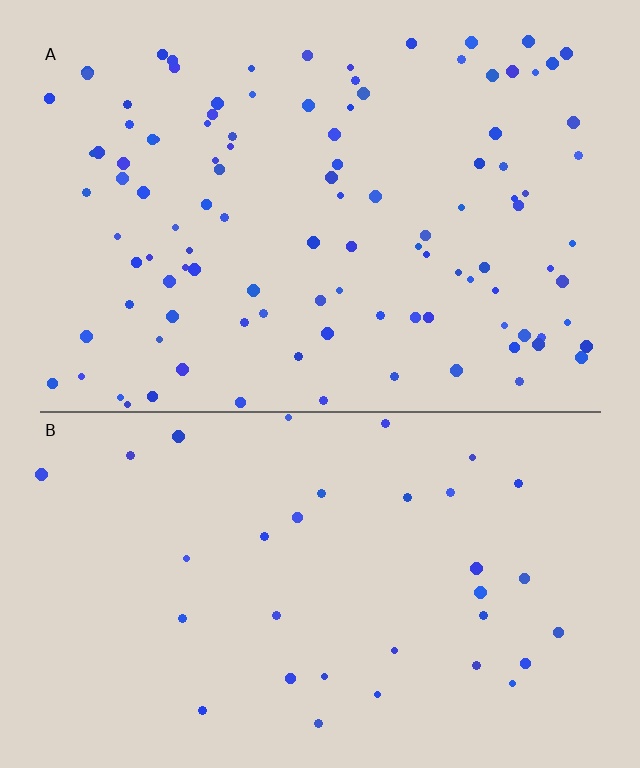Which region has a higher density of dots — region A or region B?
A (the top).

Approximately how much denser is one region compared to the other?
Approximately 3.2× — region A over region B.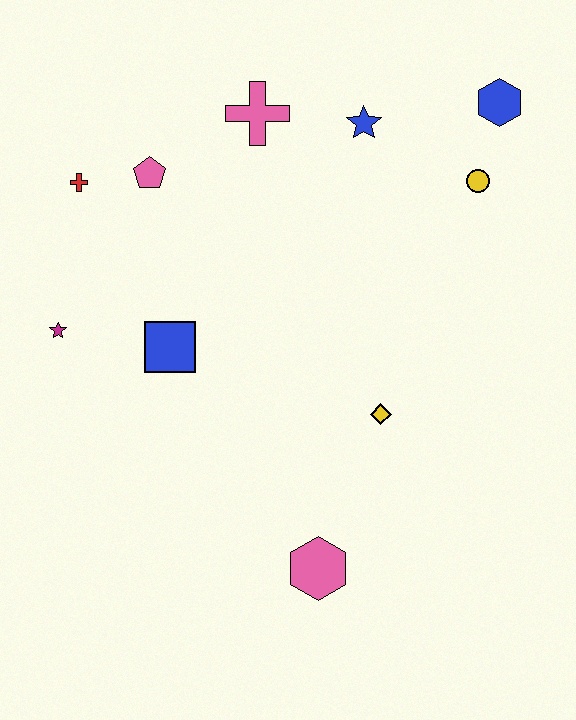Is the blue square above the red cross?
No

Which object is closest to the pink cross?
The blue star is closest to the pink cross.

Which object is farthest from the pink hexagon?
The blue hexagon is farthest from the pink hexagon.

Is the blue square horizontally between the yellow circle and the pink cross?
No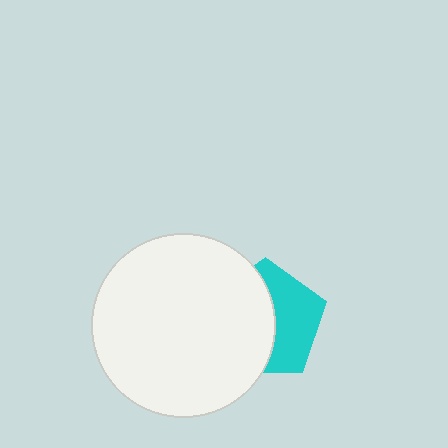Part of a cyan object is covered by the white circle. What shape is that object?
It is a pentagon.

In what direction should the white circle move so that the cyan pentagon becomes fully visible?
The white circle should move left. That is the shortest direction to clear the overlap and leave the cyan pentagon fully visible.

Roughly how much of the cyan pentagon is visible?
About half of it is visible (roughly 45%).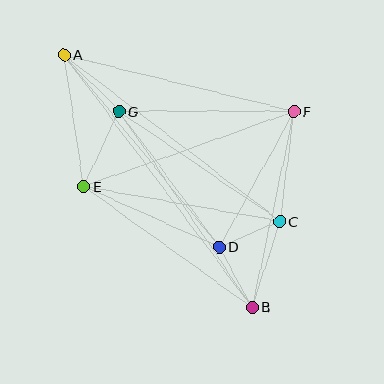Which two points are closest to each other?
Points C and D are closest to each other.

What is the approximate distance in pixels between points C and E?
The distance between C and E is approximately 199 pixels.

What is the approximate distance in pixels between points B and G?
The distance between B and G is approximately 237 pixels.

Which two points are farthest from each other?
Points A and B are farthest from each other.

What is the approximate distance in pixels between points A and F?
The distance between A and F is approximately 237 pixels.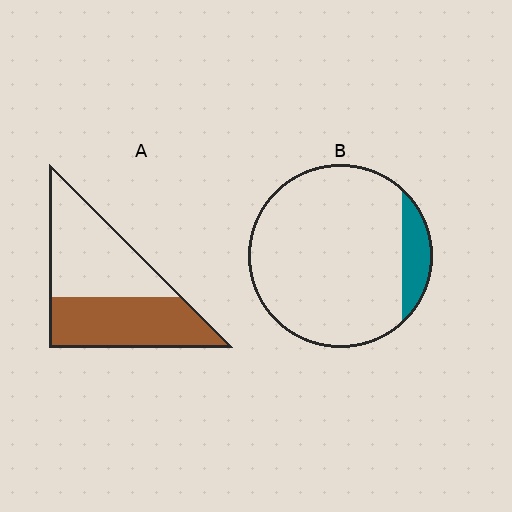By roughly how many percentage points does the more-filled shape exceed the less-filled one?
By roughly 35 percentage points (A over B).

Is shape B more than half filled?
No.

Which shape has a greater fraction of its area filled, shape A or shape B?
Shape A.